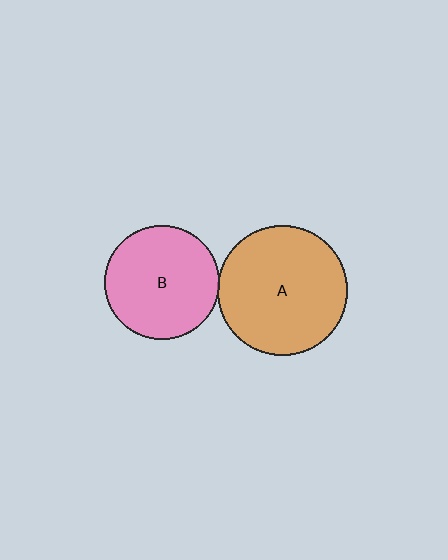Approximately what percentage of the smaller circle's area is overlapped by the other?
Approximately 5%.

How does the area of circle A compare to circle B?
Approximately 1.3 times.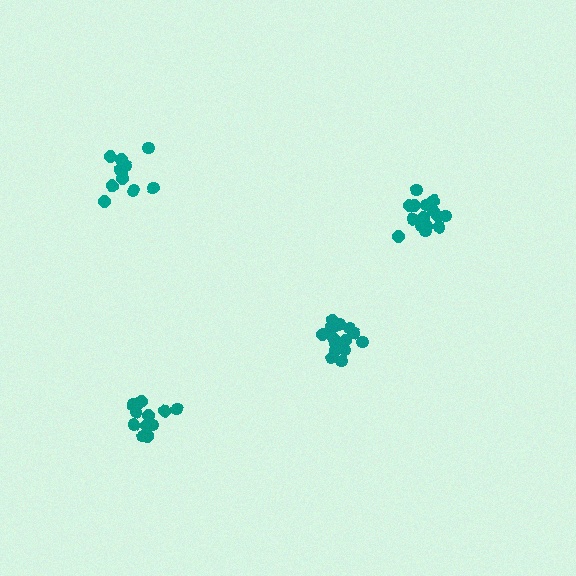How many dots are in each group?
Group 1: 12 dots, Group 2: 15 dots, Group 3: 15 dots, Group 4: 12 dots (54 total).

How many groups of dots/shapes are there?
There are 4 groups.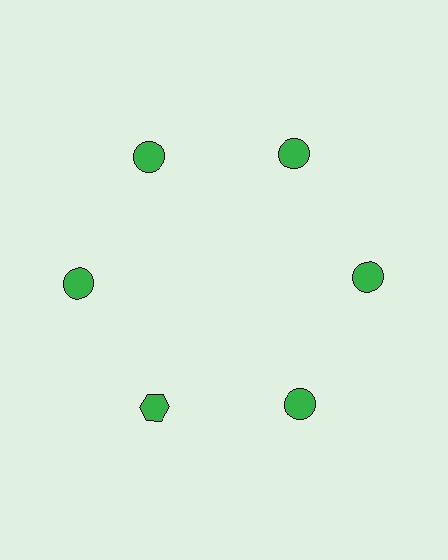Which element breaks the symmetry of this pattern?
The green hexagon at roughly the 7 o'clock position breaks the symmetry. All other shapes are green circles.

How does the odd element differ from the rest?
It has a different shape: hexagon instead of circle.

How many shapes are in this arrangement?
There are 6 shapes arranged in a ring pattern.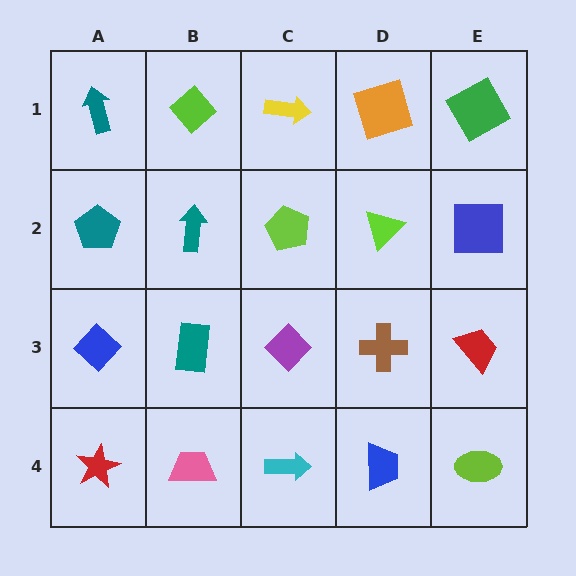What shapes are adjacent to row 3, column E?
A blue square (row 2, column E), a lime ellipse (row 4, column E), a brown cross (row 3, column D).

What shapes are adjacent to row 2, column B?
A lime diamond (row 1, column B), a teal rectangle (row 3, column B), a teal pentagon (row 2, column A), a lime pentagon (row 2, column C).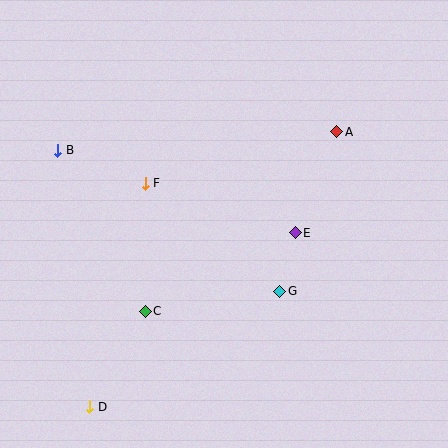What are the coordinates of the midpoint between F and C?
The midpoint between F and C is at (145, 247).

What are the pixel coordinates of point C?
Point C is at (145, 311).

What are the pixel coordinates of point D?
Point D is at (90, 407).